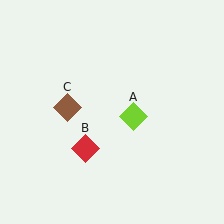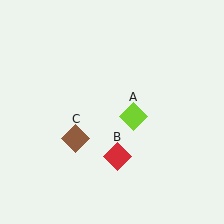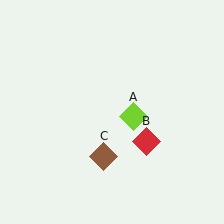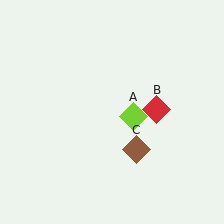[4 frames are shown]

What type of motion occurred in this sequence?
The red diamond (object B), brown diamond (object C) rotated counterclockwise around the center of the scene.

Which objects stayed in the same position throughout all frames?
Lime diamond (object A) remained stationary.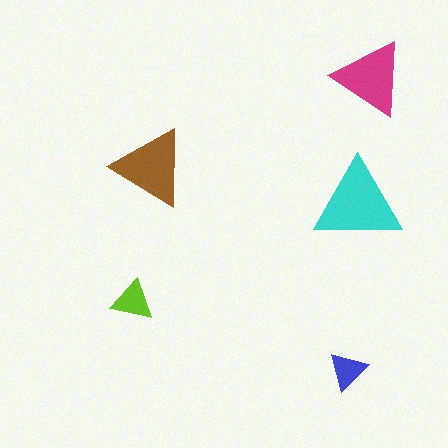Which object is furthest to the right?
The magenta triangle is rightmost.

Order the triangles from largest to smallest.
the cyan one, the brown one, the magenta one, the lime one, the blue one.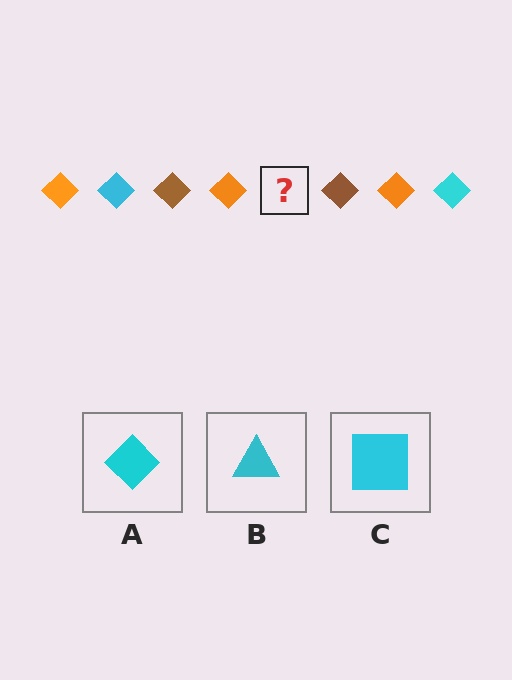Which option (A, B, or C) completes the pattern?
A.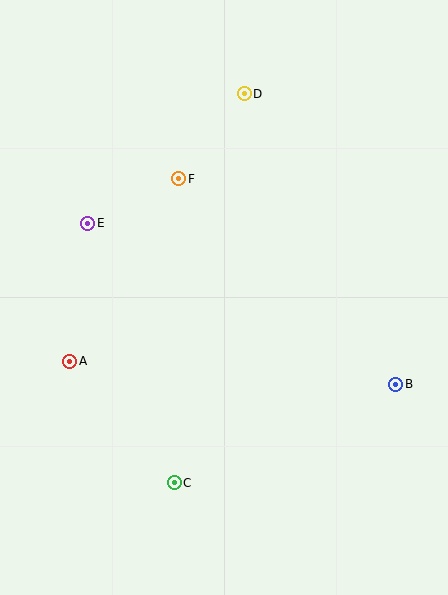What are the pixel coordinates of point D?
Point D is at (244, 94).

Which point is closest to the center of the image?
Point F at (179, 179) is closest to the center.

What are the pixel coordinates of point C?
Point C is at (174, 483).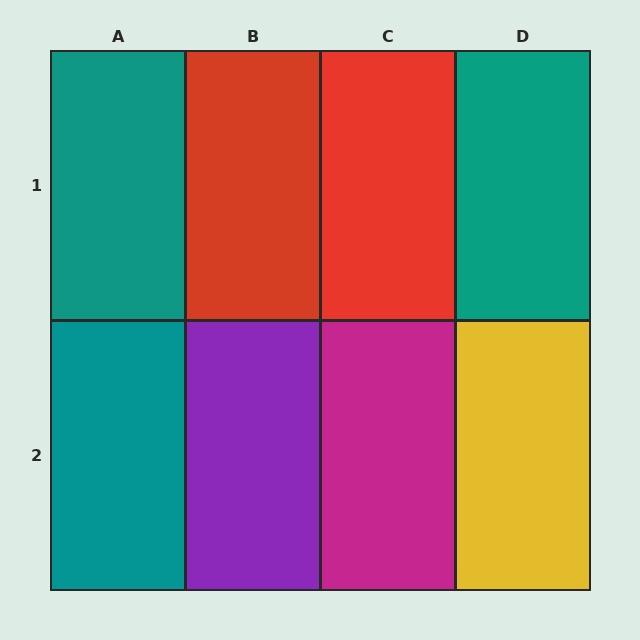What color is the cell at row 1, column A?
Teal.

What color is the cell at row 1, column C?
Red.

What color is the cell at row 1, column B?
Red.